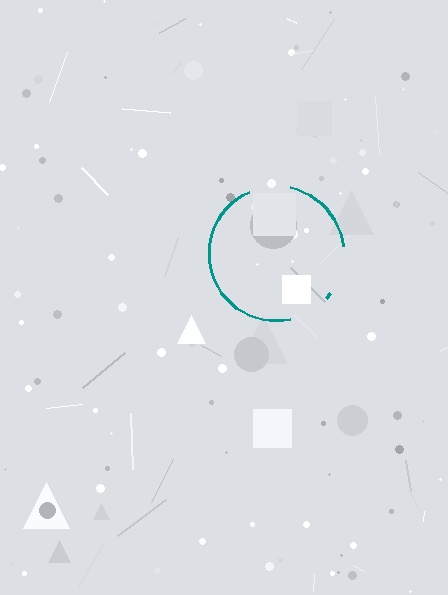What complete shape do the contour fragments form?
The contour fragments form a circle.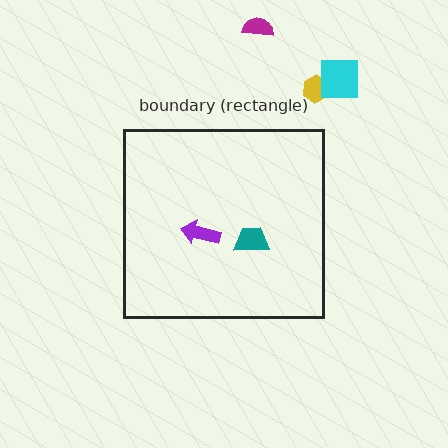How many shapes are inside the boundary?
2 inside, 3 outside.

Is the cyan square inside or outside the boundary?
Outside.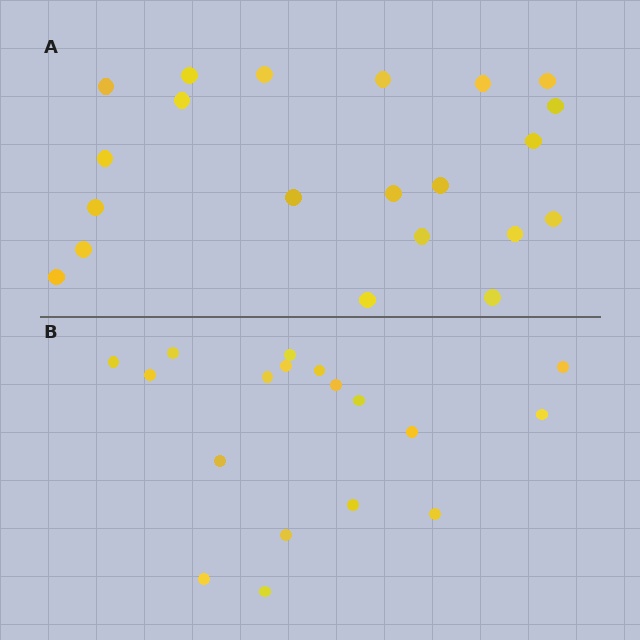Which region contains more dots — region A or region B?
Region A (the top region) has more dots.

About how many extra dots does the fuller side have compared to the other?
Region A has just a few more — roughly 2 or 3 more dots than region B.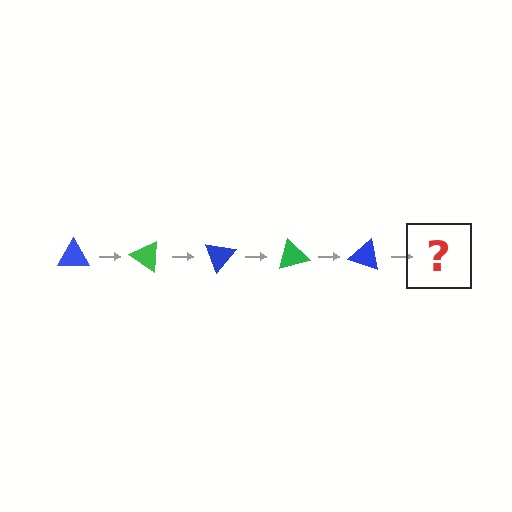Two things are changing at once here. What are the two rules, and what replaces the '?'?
The two rules are that it rotates 35 degrees each step and the color cycles through blue and green. The '?' should be a green triangle, rotated 175 degrees from the start.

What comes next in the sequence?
The next element should be a green triangle, rotated 175 degrees from the start.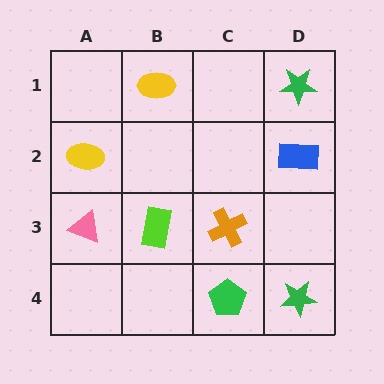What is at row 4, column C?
A green pentagon.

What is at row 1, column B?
A yellow ellipse.